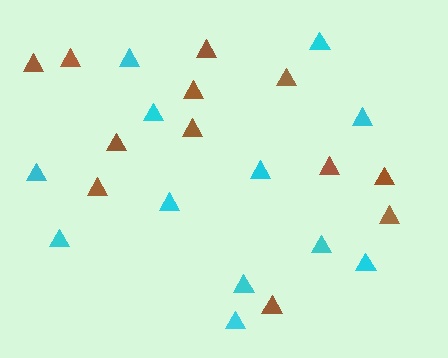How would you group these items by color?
There are 2 groups: one group of cyan triangles (12) and one group of brown triangles (12).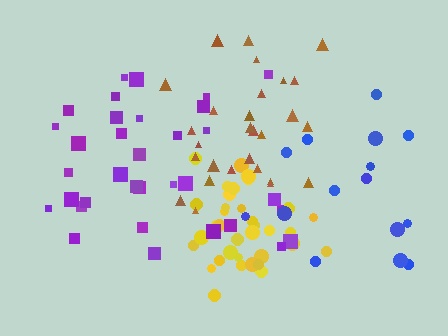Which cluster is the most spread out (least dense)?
Blue.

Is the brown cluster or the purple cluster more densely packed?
Purple.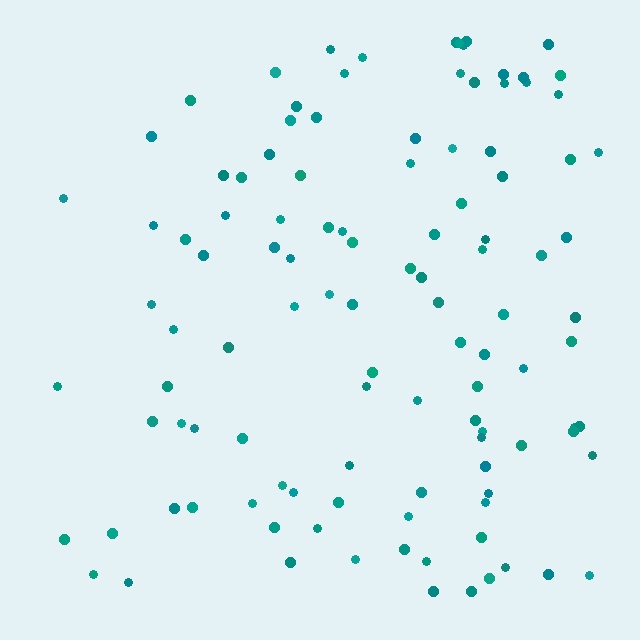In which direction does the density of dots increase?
From left to right, with the right side densest.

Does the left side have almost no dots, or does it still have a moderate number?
Still a moderate number, just noticeably fewer than the right.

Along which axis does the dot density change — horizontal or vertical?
Horizontal.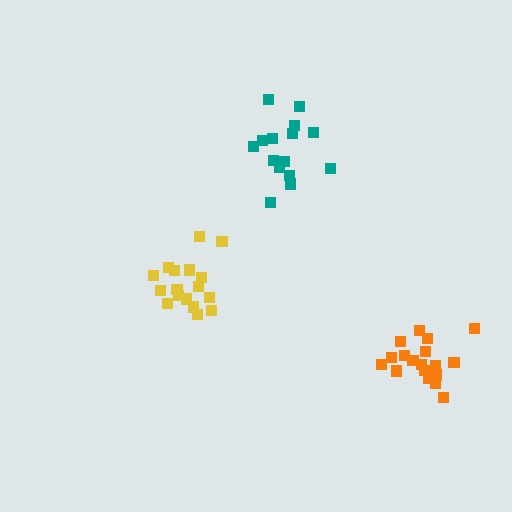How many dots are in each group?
Group 1: 15 dots, Group 2: 17 dots, Group 3: 19 dots (51 total).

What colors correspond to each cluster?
The clusters are colored: teal, yellow, orange.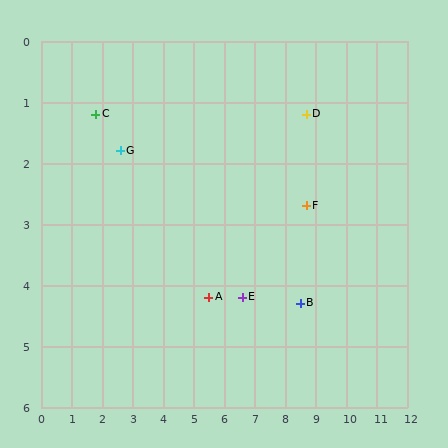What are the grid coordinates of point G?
Point G is at approximately (2.6, 1.8).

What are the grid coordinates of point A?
Point A is at approximately (5.5, 4.2).